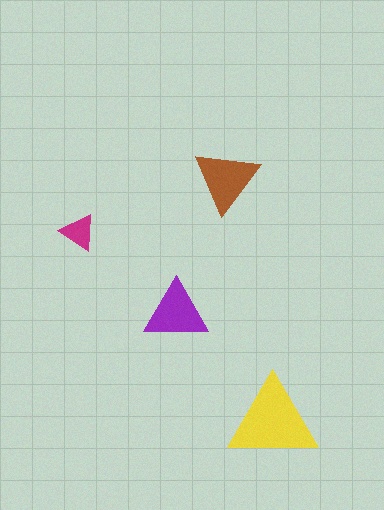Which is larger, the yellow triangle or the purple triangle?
The yellow one.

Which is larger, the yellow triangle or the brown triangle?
The yellow one.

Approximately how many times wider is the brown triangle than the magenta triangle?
About 2 times wider.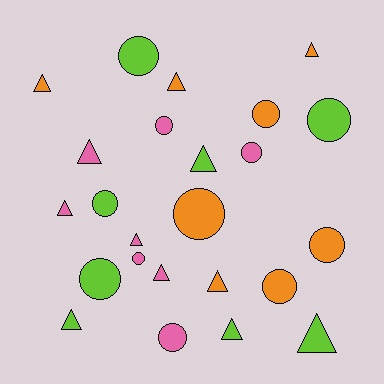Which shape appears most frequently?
Circle, with 12 objects.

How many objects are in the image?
There are 24 objects.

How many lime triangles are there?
There are 4 lime triangles.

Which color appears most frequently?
Lime, with 8 objects.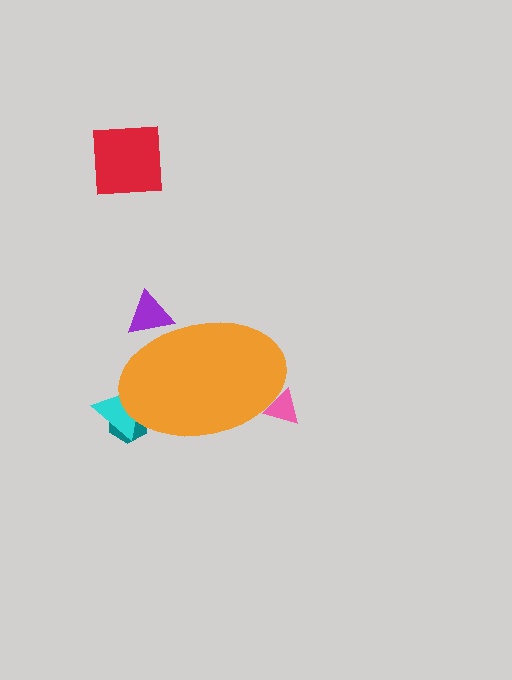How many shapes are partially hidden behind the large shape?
4 shapes are partially hidden.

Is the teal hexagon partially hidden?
Yes, the teal hexagon is partially hidden behind the orange ellipse.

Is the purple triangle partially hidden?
Yes, the purple triangle is partially hidden behind the orange ellipse.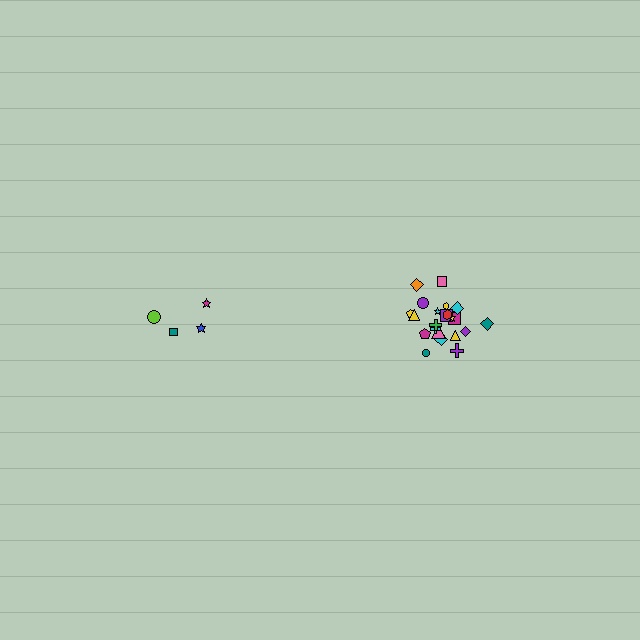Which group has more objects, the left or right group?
The right group.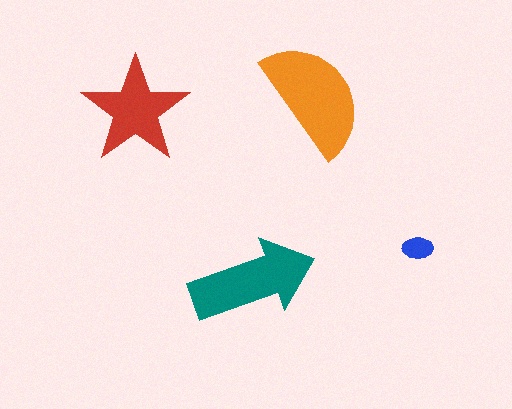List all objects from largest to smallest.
The orange semicircle, the teal arrow, the red star, the blue ellipse.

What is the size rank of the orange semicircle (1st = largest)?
1st.